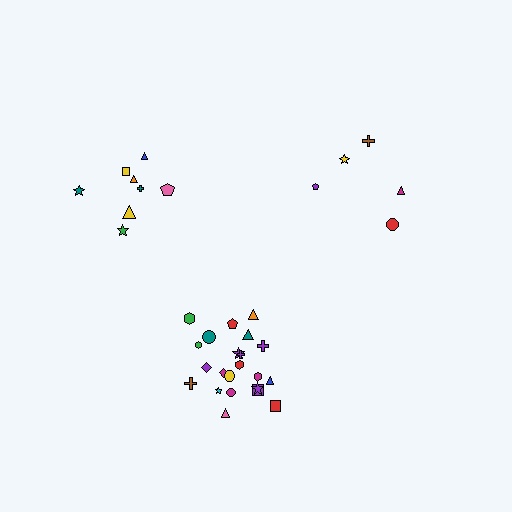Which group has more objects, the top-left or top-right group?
The top-left group.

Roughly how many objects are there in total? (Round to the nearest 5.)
Roughly 35 objects in total.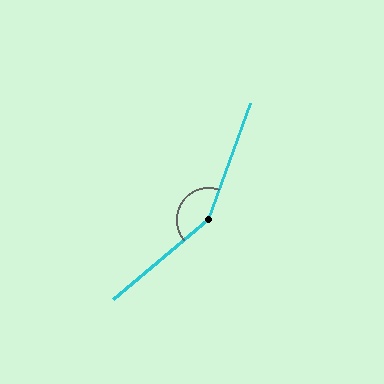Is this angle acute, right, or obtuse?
It is obtuse.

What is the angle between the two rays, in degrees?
Approximately 150 degrees.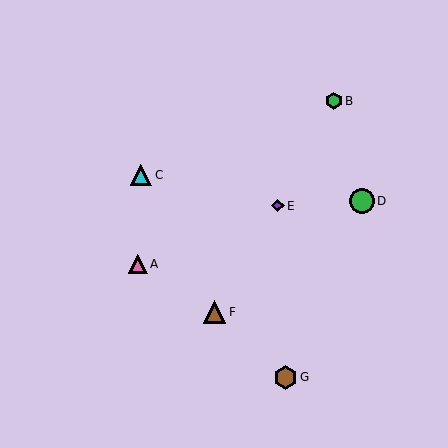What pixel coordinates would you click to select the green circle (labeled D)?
Click at (362, 201) to select the green circle D.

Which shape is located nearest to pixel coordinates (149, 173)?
The cyan triangle (labeled C) at (141, 175) is nearest to that location.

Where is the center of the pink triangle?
The center of the pink triangle is at (138, 264).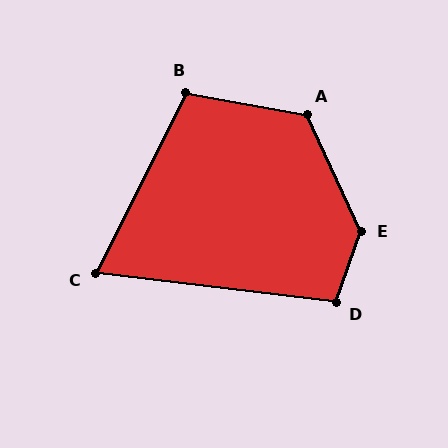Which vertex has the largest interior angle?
E, at approximately 136 degrees.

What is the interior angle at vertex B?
Approximately 106 degrees (obtuse).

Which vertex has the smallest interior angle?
C, at approximately 71 degrees.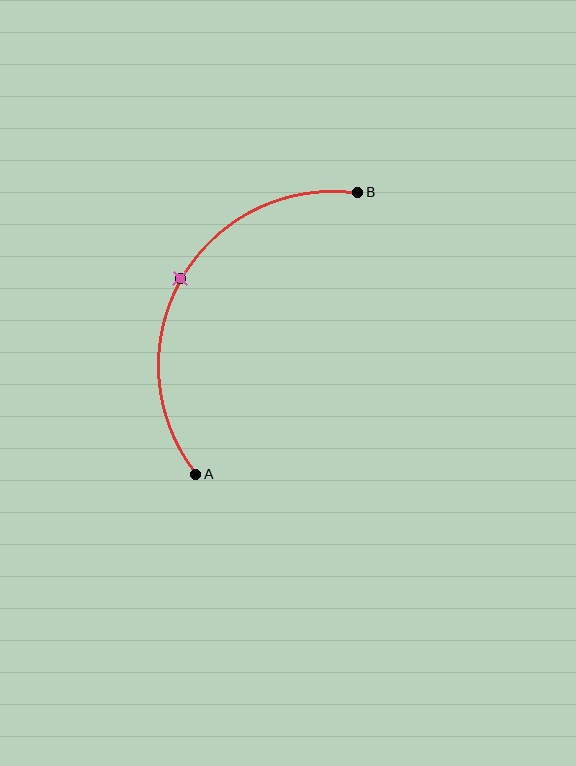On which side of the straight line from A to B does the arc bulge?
The arc bulges to the left of the straight line connecting A and B.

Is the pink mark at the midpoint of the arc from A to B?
Yes. The pink mark lies on the arc at equal arc-length from both A and B — it is the arc midpoint.